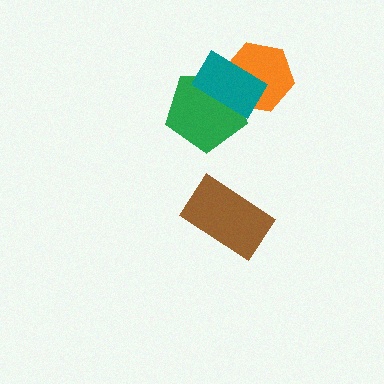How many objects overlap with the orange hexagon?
2 objects overlap with the orange hexagon.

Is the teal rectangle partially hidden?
No, no other shape covers it.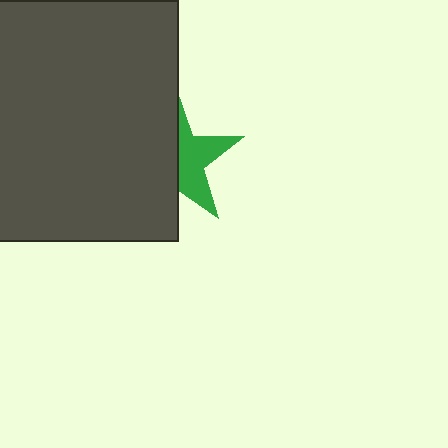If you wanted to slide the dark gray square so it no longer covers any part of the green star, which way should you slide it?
Slide it left — that is the most direct way to separate the two shapes.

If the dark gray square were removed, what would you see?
You would see the complete green star.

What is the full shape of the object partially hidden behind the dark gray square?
The partially hidden object is a green star.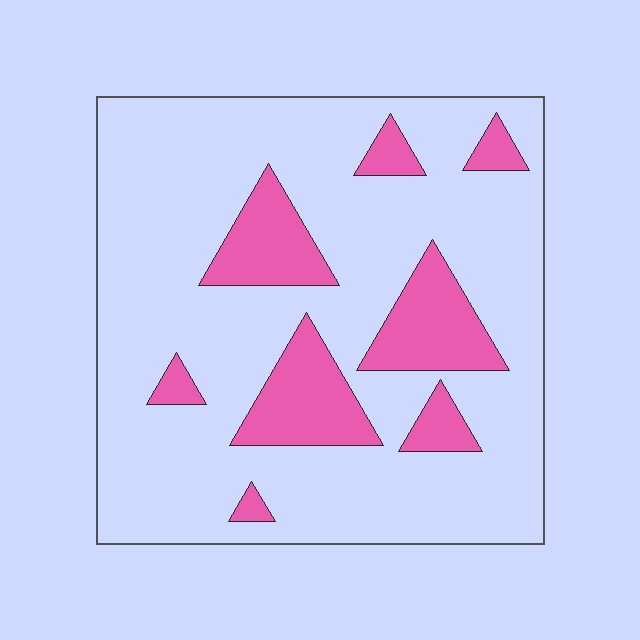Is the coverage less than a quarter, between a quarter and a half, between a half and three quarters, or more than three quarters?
Less than a quarter.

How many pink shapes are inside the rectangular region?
8.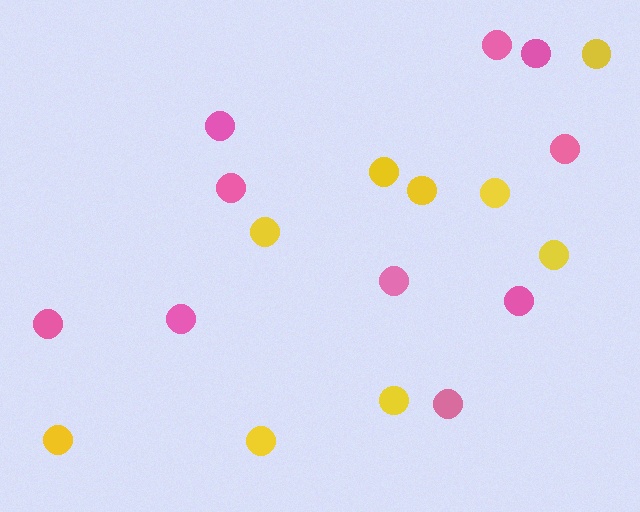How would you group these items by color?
There are 2 groups: one group of pink circles (10) and one group of yellow circles (9).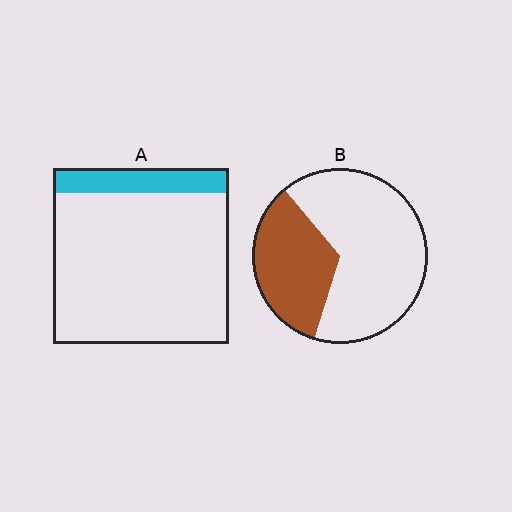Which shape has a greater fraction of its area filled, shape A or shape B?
Shape B.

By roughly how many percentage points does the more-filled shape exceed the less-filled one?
By roughly 20 percentage points (B over A).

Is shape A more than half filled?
No.